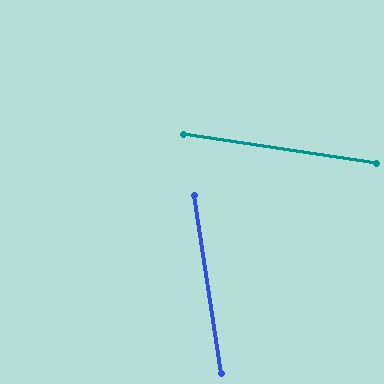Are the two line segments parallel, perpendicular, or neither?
Neither parallel nor perpendicular — they differ by about 73°.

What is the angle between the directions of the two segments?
Approximately 73 degrees.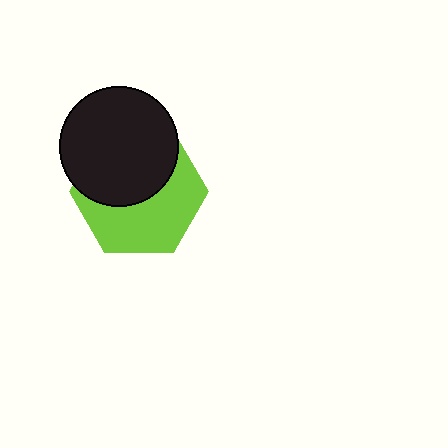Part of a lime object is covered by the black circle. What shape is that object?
It is a hexagon.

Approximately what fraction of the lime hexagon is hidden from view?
Roughly 48% of the lime hexagon is hidden behind the black circle.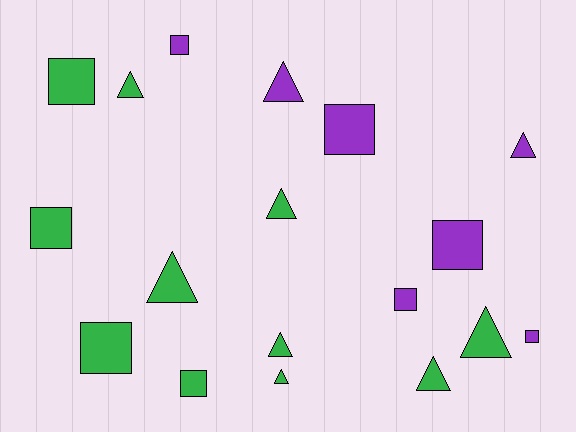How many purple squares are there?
There are 5 purple squares.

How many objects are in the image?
There are 18 objects.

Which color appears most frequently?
Green, with 11 objects.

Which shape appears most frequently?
Triangle, with 9 objects.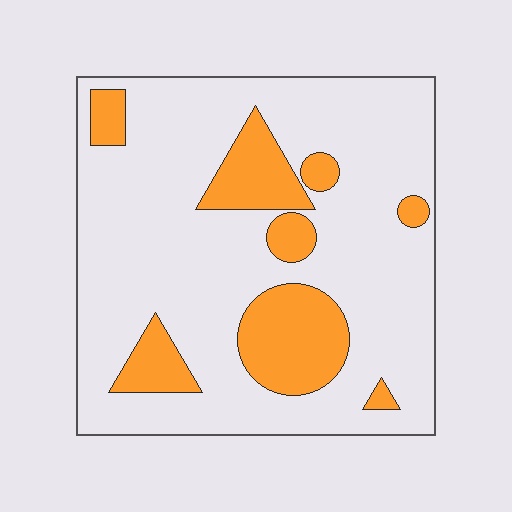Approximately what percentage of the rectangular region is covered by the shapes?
Approximately 20%.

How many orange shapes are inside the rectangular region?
8.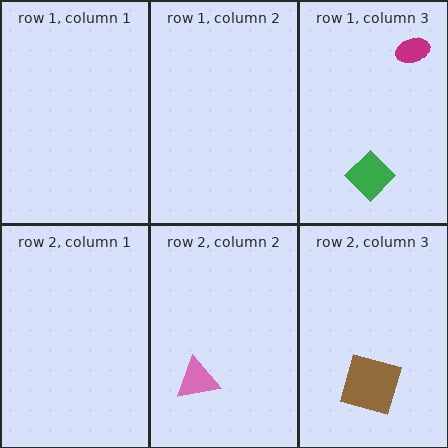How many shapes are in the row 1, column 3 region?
2.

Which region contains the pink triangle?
The row 2, column 2 region.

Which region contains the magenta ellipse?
The row 1, column 3 region.